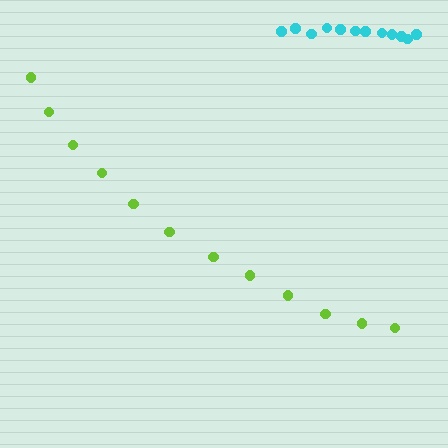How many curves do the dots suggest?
There are 2 distinct paths.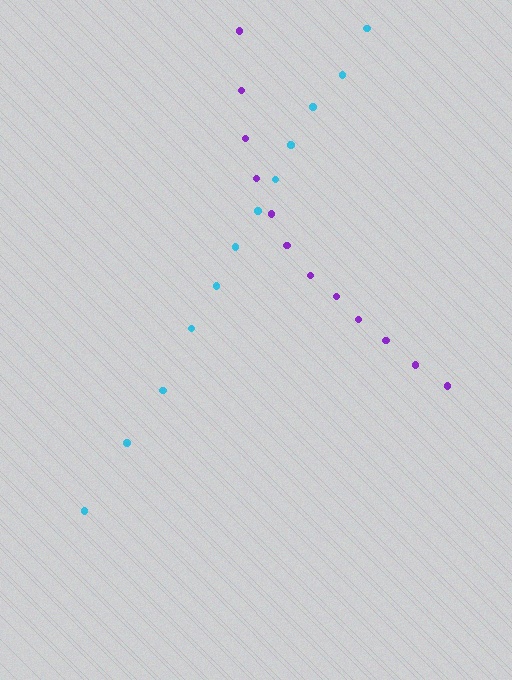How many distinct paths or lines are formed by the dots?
There are 2 distinct paths.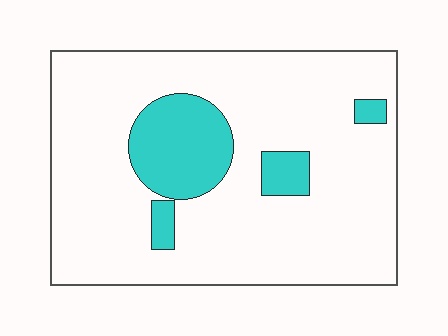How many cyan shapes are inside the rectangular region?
4.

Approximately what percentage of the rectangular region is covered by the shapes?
Approximately 15%.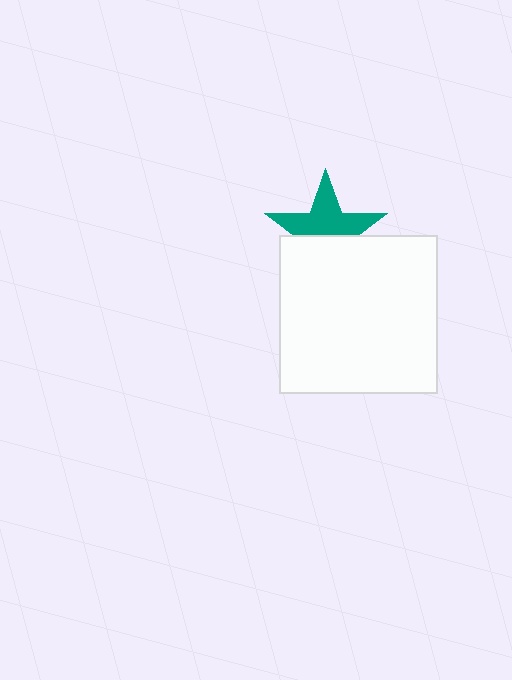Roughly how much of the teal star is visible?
About half of it is visible (roughly 56%).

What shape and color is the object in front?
The object in front is a white square.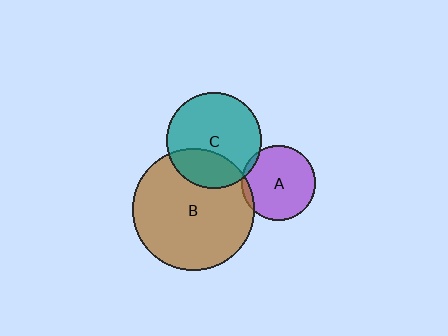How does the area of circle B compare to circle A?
Approximately 2.7 times.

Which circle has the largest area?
Circle B (brown).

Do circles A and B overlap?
Yes.